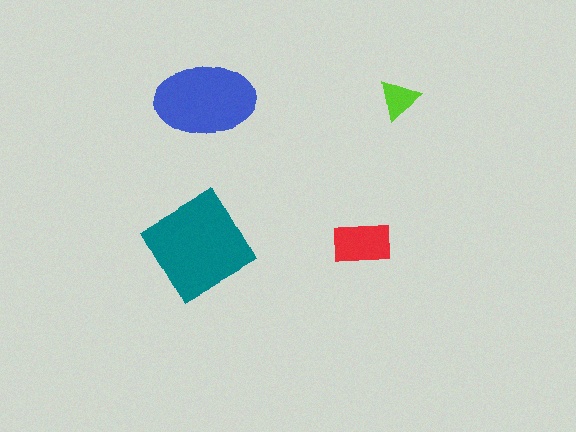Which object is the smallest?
The lime triangle.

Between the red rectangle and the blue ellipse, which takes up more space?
The blue ellipse.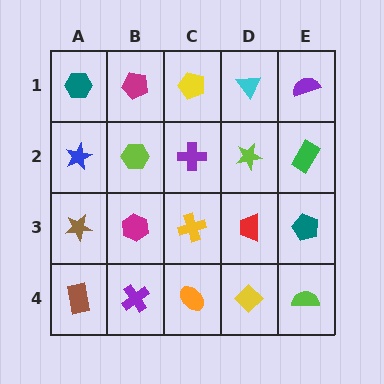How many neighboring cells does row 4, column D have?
3.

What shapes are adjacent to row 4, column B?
A magenta hexagon (row 3, column B), a brown rectangle (row 4, column A), an orange ellipse (row 4, column C).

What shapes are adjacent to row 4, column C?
A yellow cross (row 3, column C), a purple cross (row 4, column B), a yellow diamond (row 4, column D).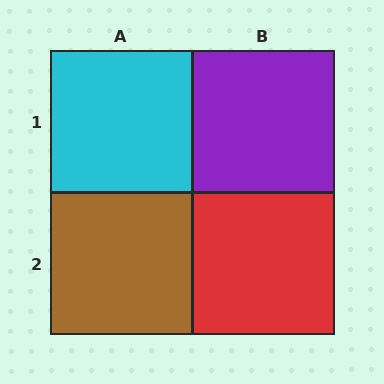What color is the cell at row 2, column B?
Red.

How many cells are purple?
1 cell is purple.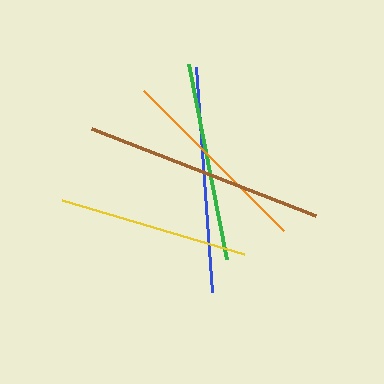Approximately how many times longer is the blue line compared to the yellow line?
The blue line is approximately 1.2 times the length of the yellow line.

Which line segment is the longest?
The brown line is the longest at approximately 240 pixels.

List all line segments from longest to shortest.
From longest to shortest: brown, blue, green, orange, yellow.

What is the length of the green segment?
The green segment is approximately 198 pixels long.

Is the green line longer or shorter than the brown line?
The brown line is longer than the green line.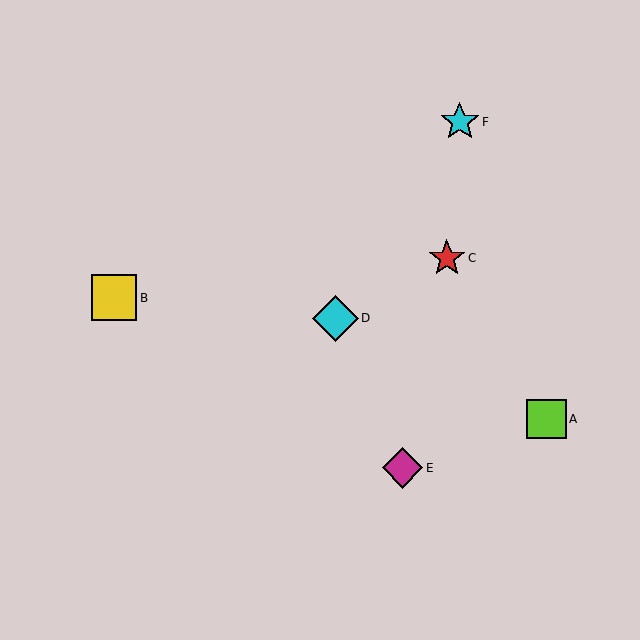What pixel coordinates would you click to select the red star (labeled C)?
Click at (447, 258) to select the red star C.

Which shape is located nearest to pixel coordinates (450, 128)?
The cyan star (labeled F) at (460, 122) is nearest to that location.